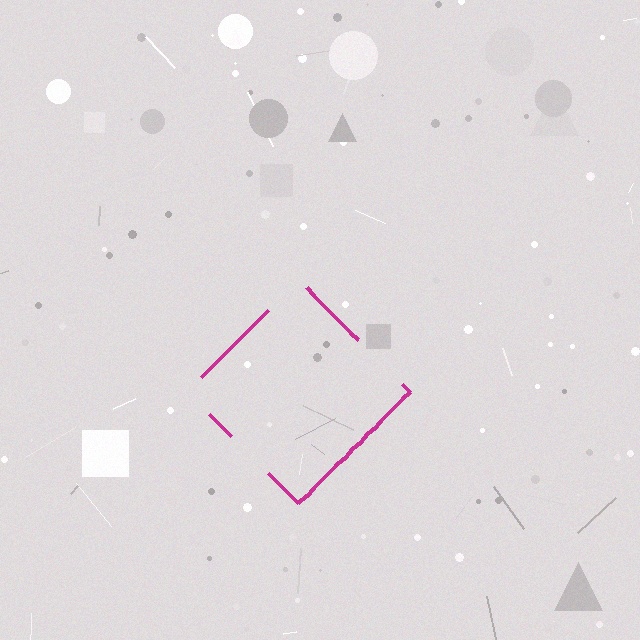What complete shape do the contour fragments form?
The contour fragments form a diamond.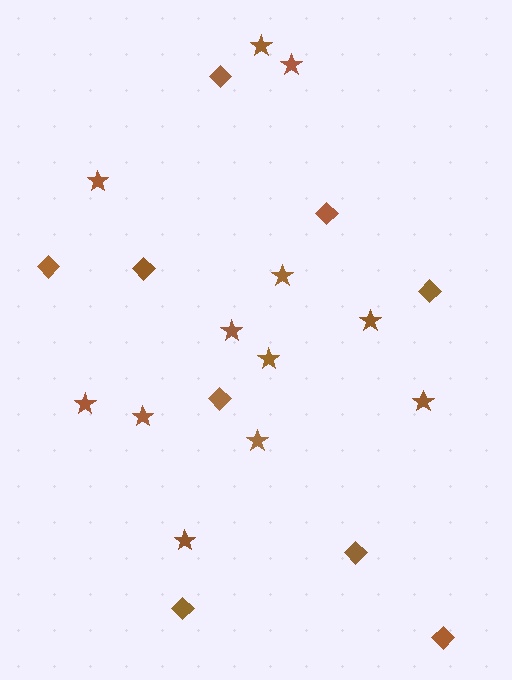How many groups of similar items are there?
There are 2 groups: one group of stars (12) and one group of diamonds (9).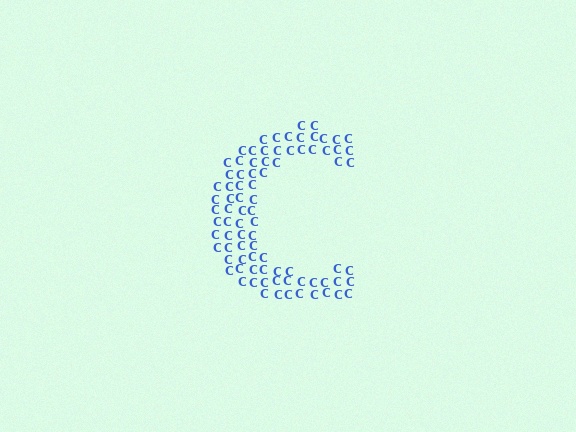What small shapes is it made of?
It is made of small letter C's.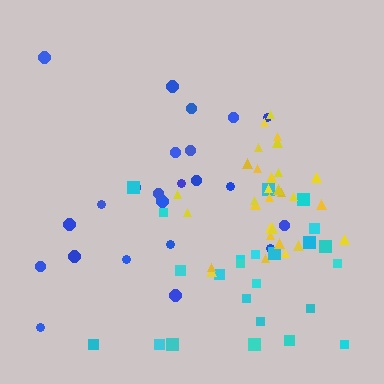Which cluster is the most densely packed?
Yellow.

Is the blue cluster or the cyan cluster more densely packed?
Blue.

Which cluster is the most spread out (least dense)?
Cyan.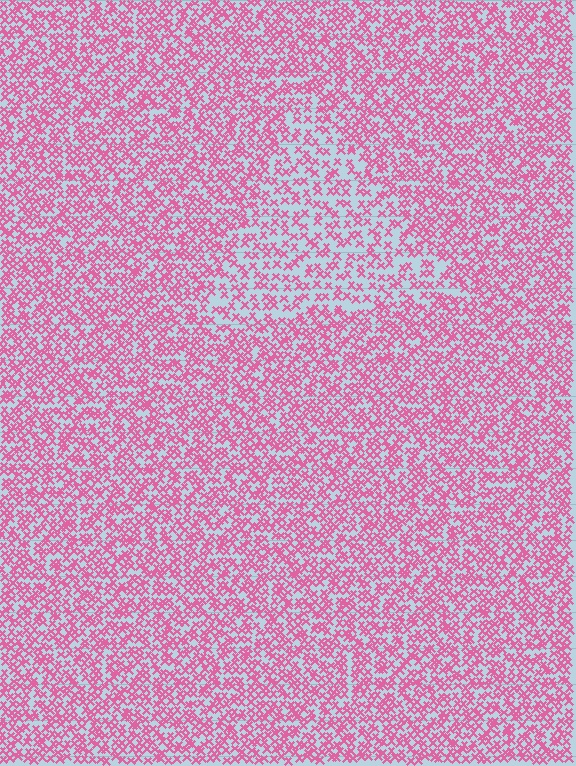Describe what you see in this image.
The image contains small pink elements arranged at two different densities. A triangle-shaped region is visible where the elements are less densely packed than the surrounding area.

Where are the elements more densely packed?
The elements are more densely packed outside the triangle boundary.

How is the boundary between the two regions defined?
The boundary is defined by a change in element density (approximately 1.7x ratio). All elements are the same color, size, and shape.